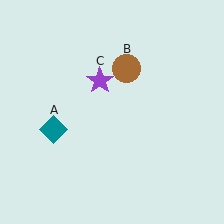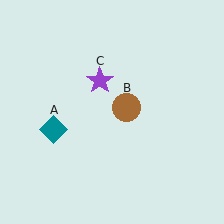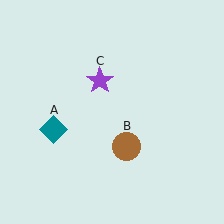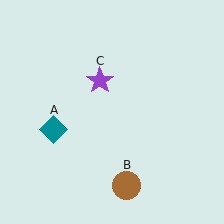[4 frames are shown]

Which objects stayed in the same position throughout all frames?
Teal diamond (object A) and purple star (object C) remained stationary.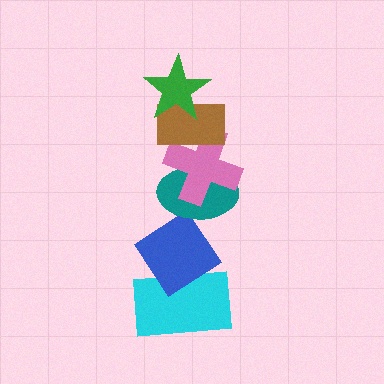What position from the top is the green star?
The green star is 1st from the top.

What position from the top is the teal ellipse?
The teal ellipse is 4th from the top.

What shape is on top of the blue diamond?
The teal ellipse is on top of the blue diamond.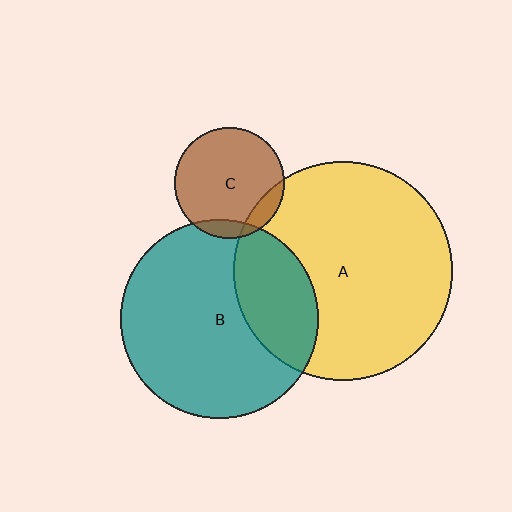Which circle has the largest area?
Circle A (yellow).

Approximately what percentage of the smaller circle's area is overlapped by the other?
Approximately 10%.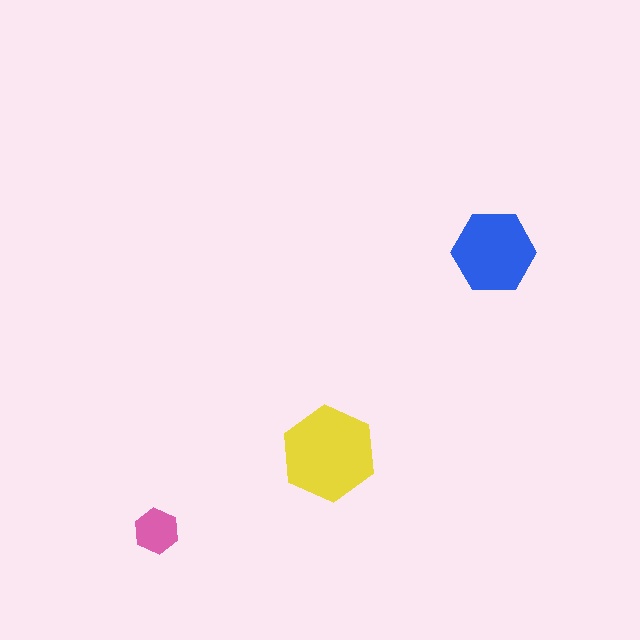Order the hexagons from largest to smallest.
the yellow one, the blue one, the pink one.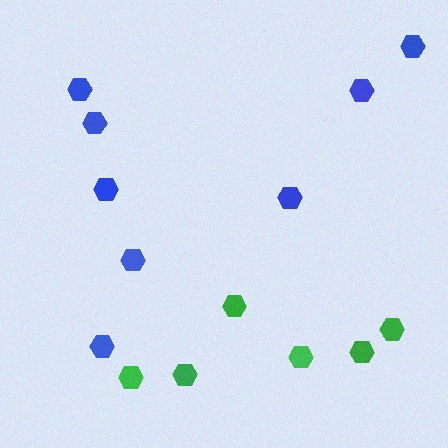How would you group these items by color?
There are 2 groups: one group of blue hexagons (8) and one group of green hexagons (6).